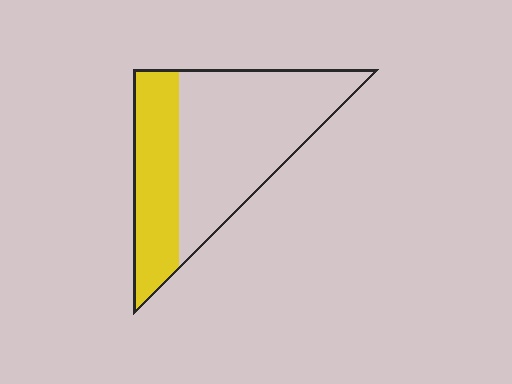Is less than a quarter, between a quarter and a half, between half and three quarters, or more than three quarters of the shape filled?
Between a quarter and a half.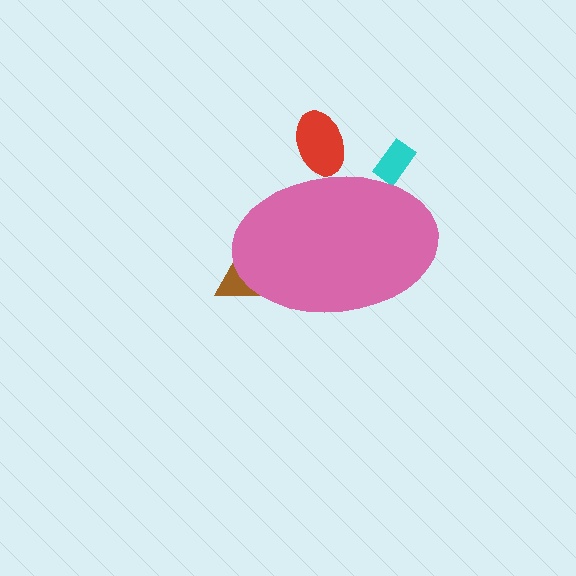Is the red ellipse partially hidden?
Yes, the red ellipse is partially hidden behind the pink ellipse.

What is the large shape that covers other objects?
A pink ellipse.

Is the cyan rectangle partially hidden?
Yes, the cyan rectangle is partially hidden behind the pink ellipse.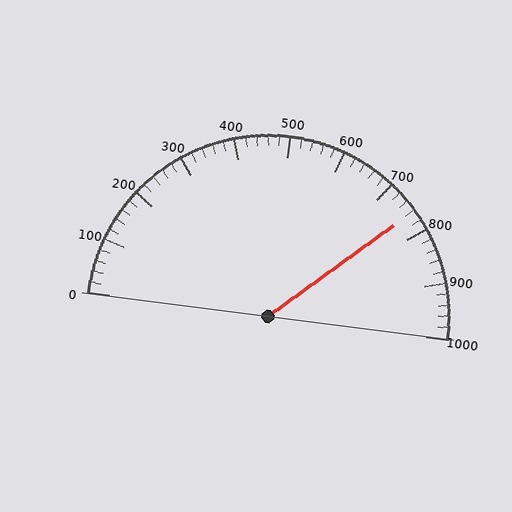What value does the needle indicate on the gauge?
The needle indicates approximately 760.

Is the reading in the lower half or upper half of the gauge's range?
The reading is in the upper half of the range (0 to 1000).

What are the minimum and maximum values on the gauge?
The gauge ranges from 0 to 1000.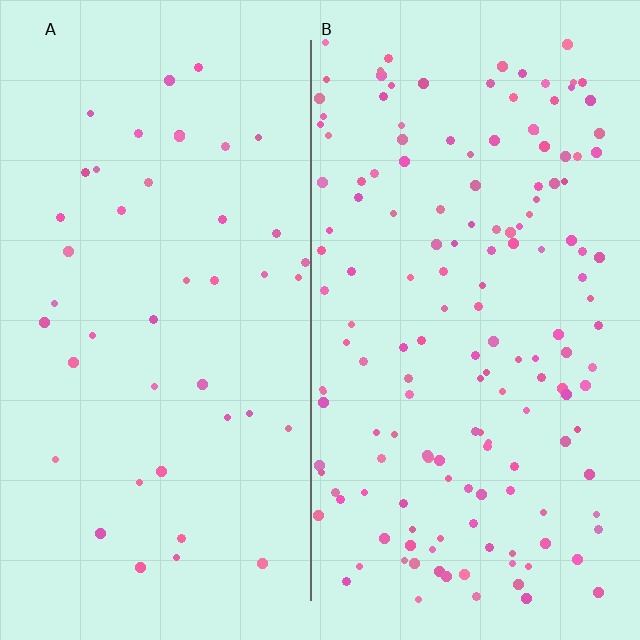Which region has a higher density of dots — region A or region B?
B (the right).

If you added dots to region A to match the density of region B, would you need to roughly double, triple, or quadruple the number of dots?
Approximately quadruple.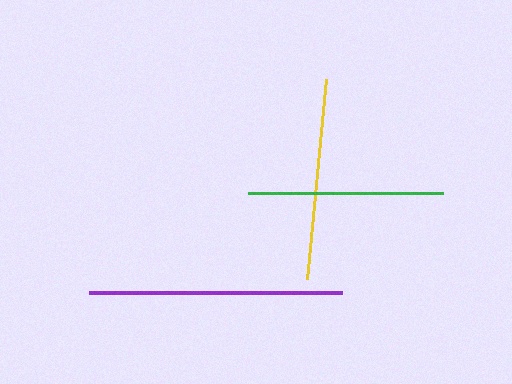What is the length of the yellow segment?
The yellow segment is approximately 201 pixels long.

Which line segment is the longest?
The purple line is the longest at approximately 254 pixels.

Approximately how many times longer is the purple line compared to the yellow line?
The purple line is approximately 1.3 times the length of the yellow line.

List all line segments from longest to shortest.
From longest to shortest: purple, yellow, green.